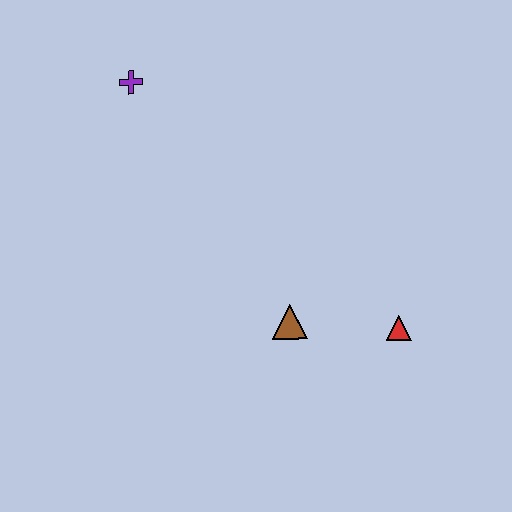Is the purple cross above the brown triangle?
Yes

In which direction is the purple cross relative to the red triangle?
The purple cross is to the left of the red triangle.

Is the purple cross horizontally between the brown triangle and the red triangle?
No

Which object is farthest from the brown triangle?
The purple cross is farthest from the brown triangle.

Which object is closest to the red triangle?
The brown triangle is closest to the red triangle.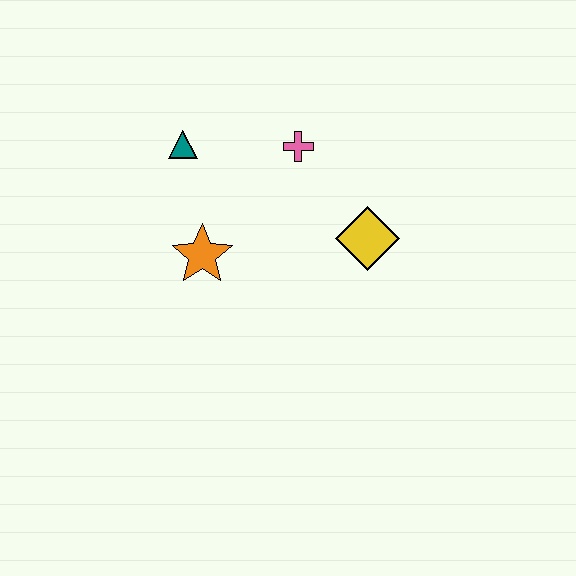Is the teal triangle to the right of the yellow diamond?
No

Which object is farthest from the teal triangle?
The yellow diamond is farthest from the teal triangle.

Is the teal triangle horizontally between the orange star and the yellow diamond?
No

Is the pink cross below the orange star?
No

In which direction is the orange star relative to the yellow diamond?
The orange star is to the left of the yellow diamond.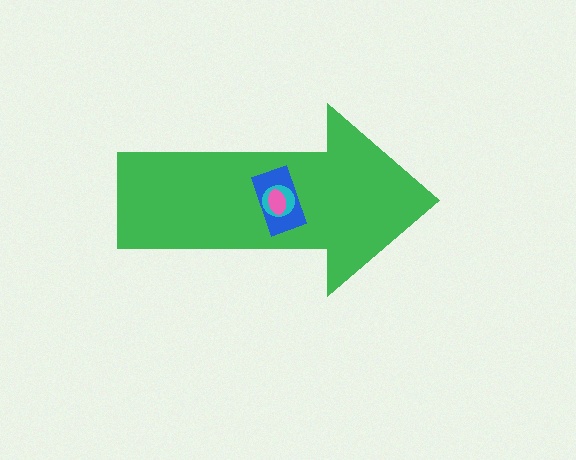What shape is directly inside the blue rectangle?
The cyan circle.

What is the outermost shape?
The green arrow.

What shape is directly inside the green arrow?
The blue rectangle.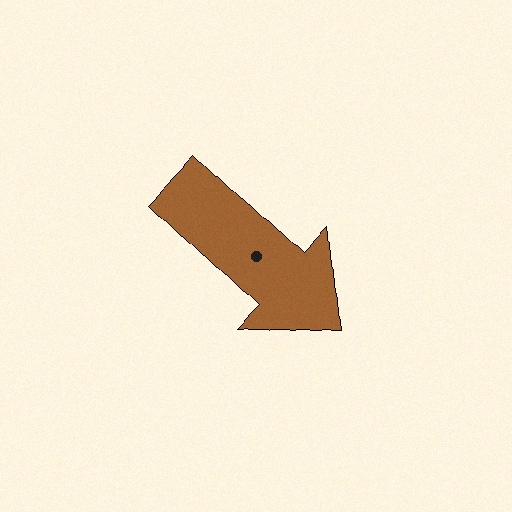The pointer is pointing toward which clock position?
Roughly 4 o'clock.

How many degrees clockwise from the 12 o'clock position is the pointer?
Approximately 133 degrees.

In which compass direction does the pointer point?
Southeast.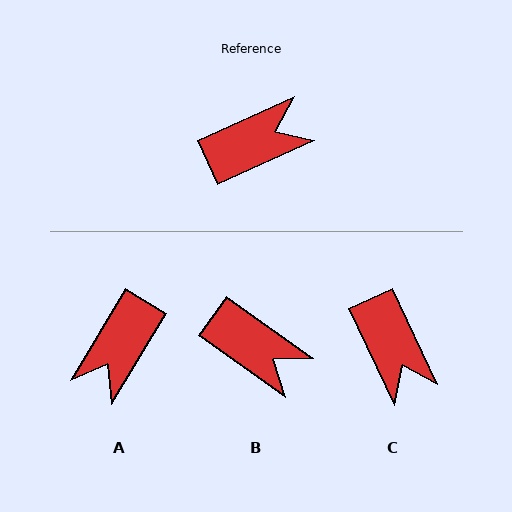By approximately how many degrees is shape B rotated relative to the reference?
Approximately 60 degrees clockwise.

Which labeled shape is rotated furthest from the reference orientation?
A, about 145 degrees away.